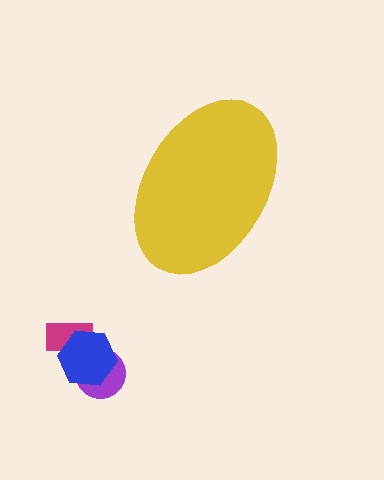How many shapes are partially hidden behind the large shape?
0 shapes are partially hidden.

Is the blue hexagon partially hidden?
No, the blue hexagon is fully visible.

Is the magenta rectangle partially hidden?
No, the magenta rectangle is fully visible.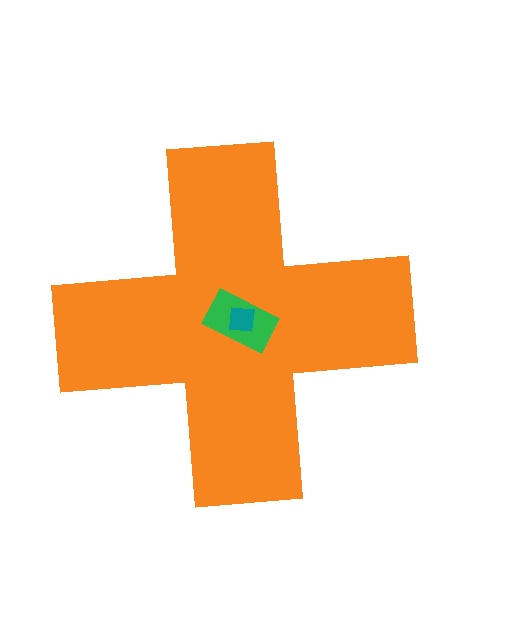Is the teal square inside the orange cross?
Yes.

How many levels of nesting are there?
3.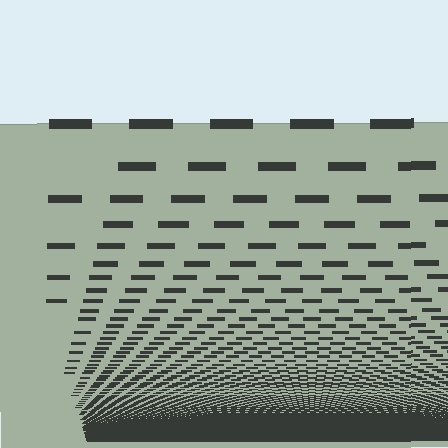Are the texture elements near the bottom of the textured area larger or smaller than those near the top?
Smaller. The gradient is inverted — elements near the bottom are smaller and denser.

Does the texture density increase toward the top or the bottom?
Density increases toward the bottom.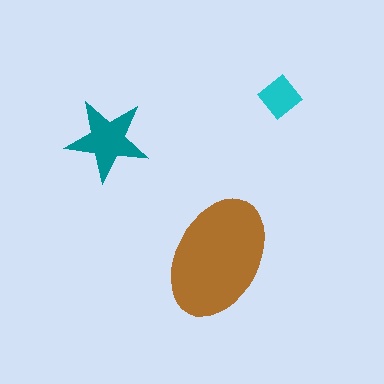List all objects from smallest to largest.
The cyan diamond, the teal star, the brown ellipse.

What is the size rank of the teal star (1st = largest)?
2nd.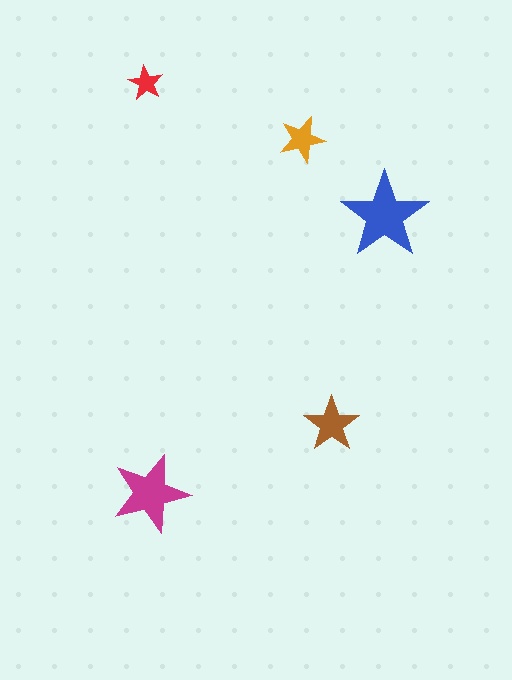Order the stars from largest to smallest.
the blue one, the magenta one, the brown one, the orange one, the red one.